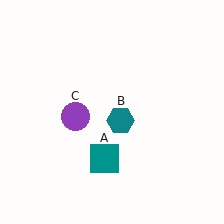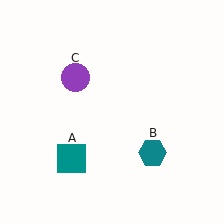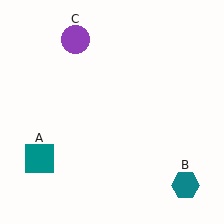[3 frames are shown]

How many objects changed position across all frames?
3 objects changed position: teal square (object A), teal hexagon (object B), purple circle (object C).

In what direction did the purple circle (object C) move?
The purple circle (object C) moved up.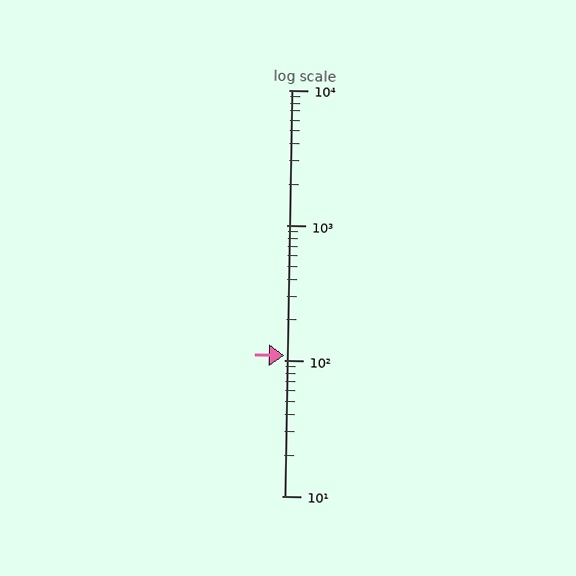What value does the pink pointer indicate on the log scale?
The pointer indicates approximately 110.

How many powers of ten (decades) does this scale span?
The scale spans 3 decades, from 10 to 10000.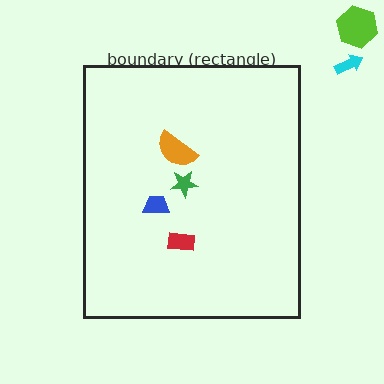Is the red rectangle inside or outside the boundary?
Inside.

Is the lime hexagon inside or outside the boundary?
Outside.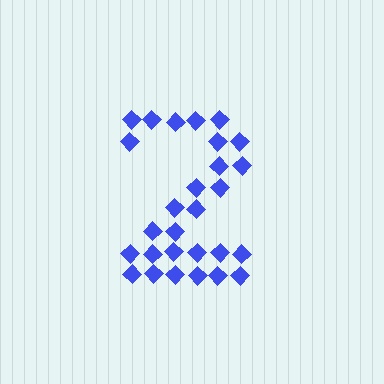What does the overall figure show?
The overall figure shows the digit 2.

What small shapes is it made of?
It is made of small diamonds.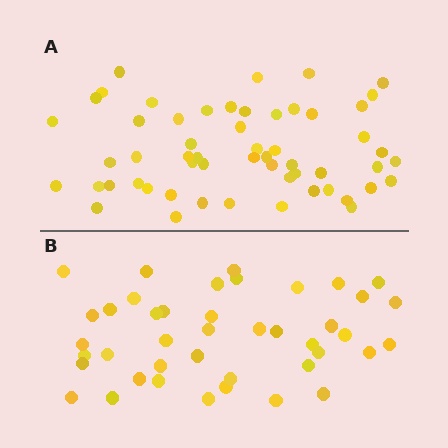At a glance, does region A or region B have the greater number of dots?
Region A (the top region) has more dots.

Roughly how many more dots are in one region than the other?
Region A has approximately 15 more dots than region B.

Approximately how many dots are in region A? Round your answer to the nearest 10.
About 60 dots. (The exact count is 56, which rounds to 60.)